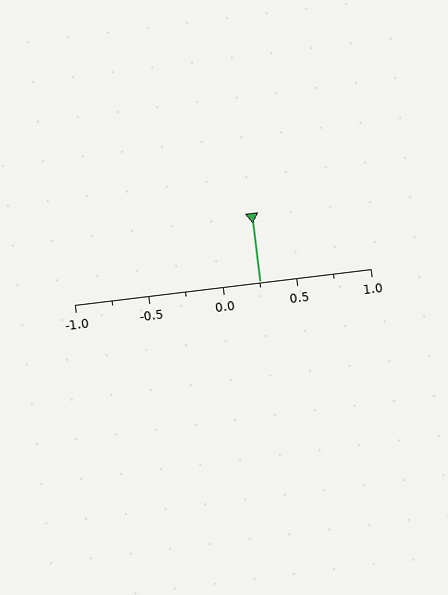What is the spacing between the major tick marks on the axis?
The major ticks are spaced 0.5 apart.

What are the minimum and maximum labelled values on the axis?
The axis runs from -1.0 to 1.0.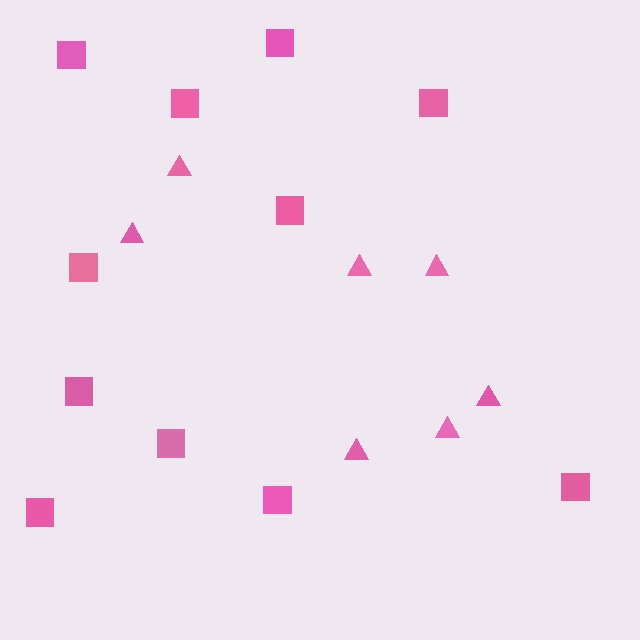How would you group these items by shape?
There are 2 groups: one group of squares (11) and one group of triangles (7).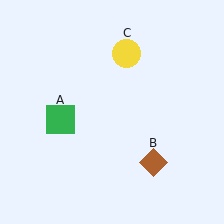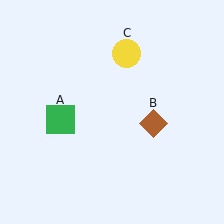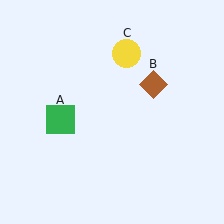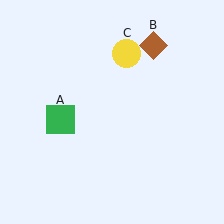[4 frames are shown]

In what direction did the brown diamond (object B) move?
The brown diamond (object B) moved up.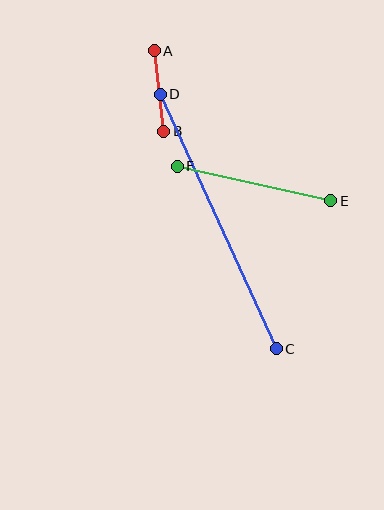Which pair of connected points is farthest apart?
Points C and D are farthest apart.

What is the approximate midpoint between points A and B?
The midpoint is at approximately (159, 91) pixels.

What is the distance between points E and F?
The distance is approximately 157 pixels.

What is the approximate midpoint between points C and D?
The midpoint is at approximately (218, 221) pixels.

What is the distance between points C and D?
The distance is approximately 280 pixels.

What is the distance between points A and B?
The distance is approximately 81 pixels.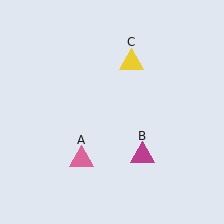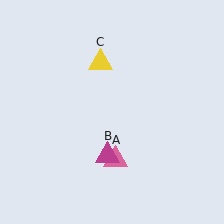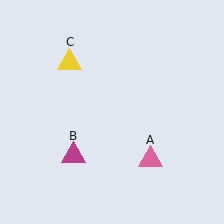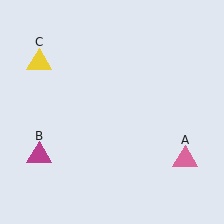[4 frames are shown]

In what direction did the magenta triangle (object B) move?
The magenta triangle (object B) moved left.